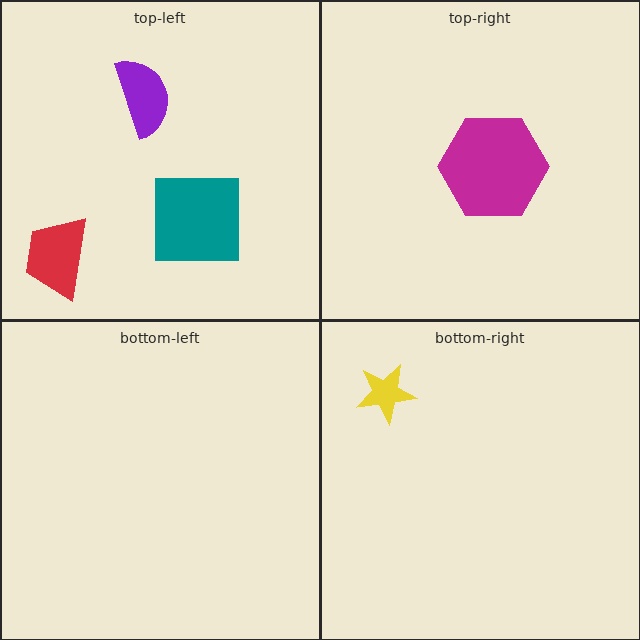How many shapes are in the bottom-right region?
1.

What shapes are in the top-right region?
The magenta hexagon.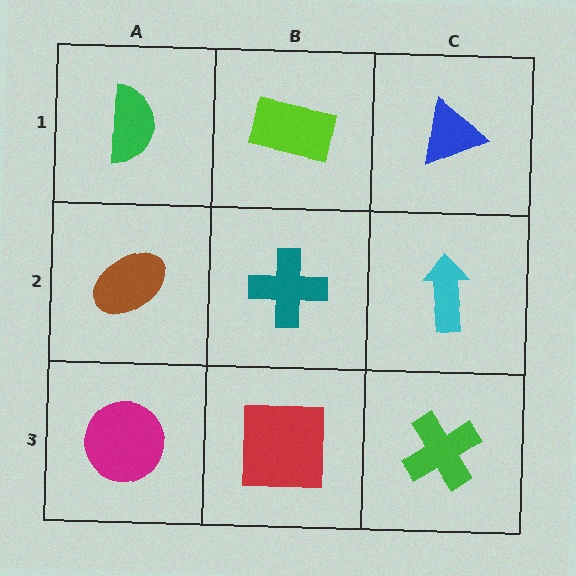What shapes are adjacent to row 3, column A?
A brown ellipse (row 2, column A), a red square (row 3, column B).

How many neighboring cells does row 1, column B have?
3.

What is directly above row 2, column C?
A blue triangle.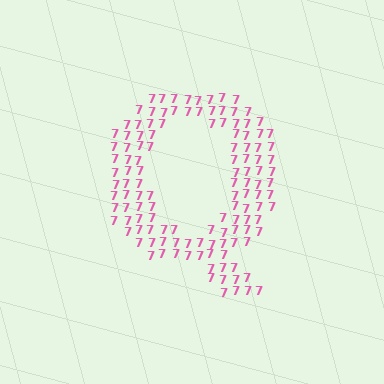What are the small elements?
The small elements are digit 7's.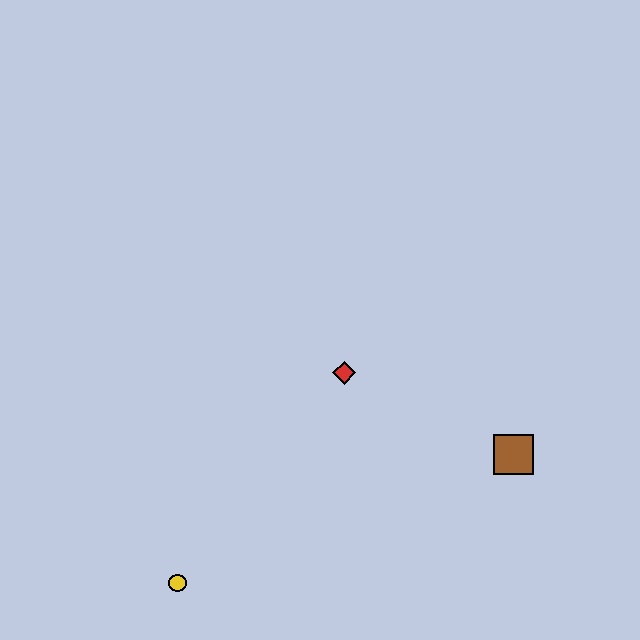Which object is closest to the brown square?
The red diamond is closest to the brown square.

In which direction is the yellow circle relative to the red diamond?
The yellow circle is below the red diamond.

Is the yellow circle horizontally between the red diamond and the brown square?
No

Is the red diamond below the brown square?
No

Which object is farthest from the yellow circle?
The brown square is farthest from the yellow circle.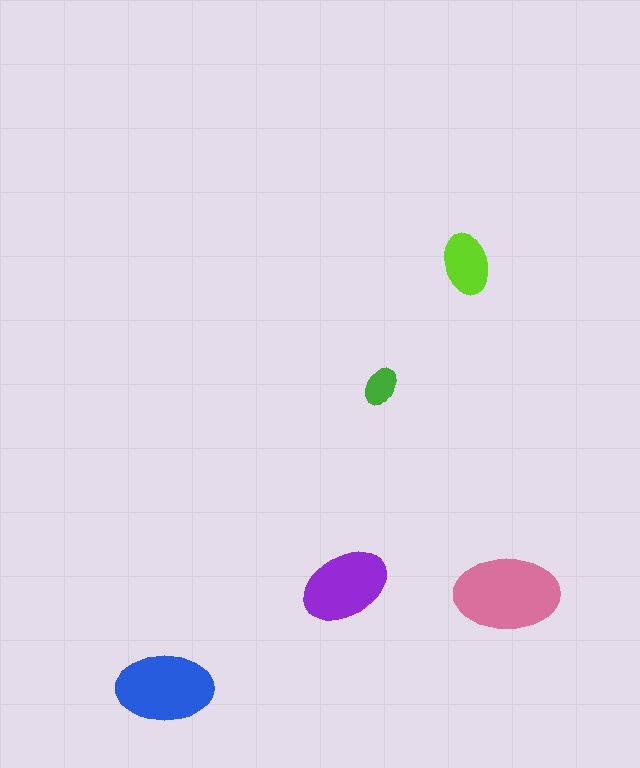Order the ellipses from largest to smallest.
the pink one, the blue one, the purple one, the lime one, the green one.